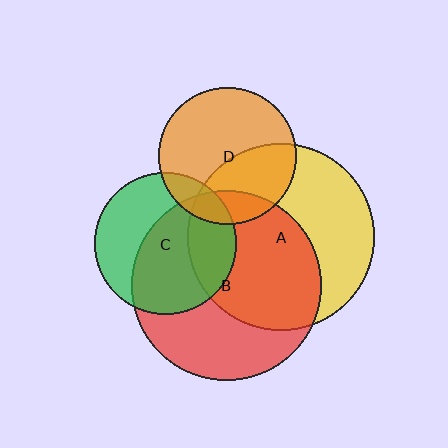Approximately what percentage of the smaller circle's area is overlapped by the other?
Approximately 15%.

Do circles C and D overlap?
Yes.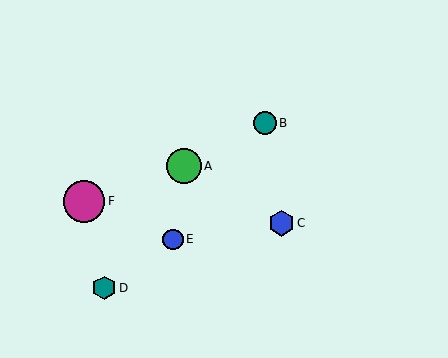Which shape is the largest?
The magenta circle (labeled F) is the largest.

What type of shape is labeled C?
Shape C is a blue hexagon.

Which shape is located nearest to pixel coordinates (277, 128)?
The teal circle (labeled B) at (265, 123) is nearest to that location.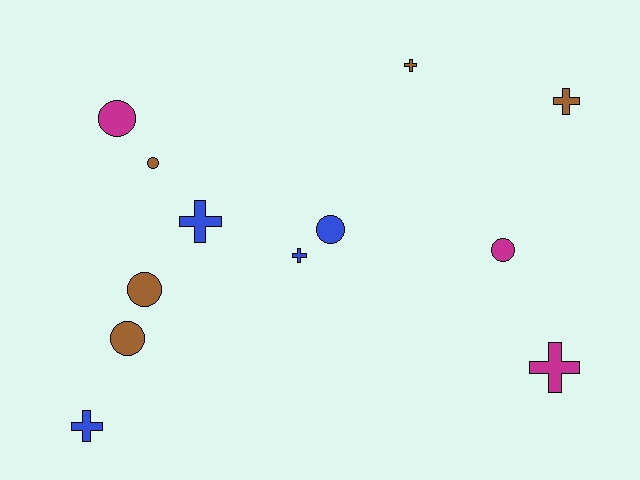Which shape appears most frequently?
Circle, with 6 objects.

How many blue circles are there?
There is 1 blue circle.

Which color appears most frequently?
Brown, with 5 objects.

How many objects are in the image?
There are 12 objects.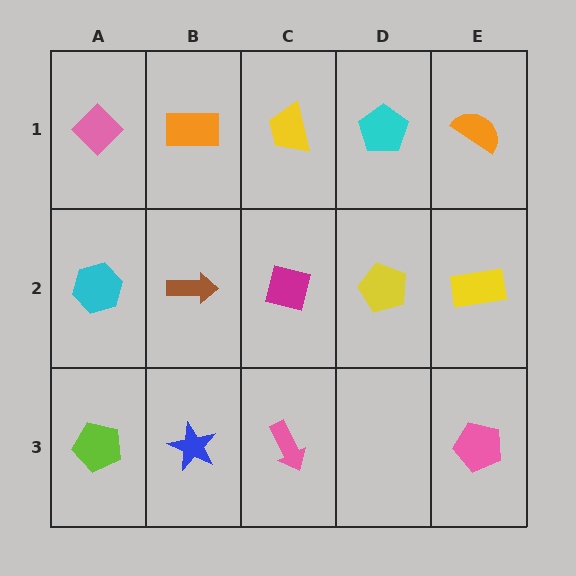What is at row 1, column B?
An orange rectangle.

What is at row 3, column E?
A pink pentagon.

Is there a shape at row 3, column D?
No, that cell is empty.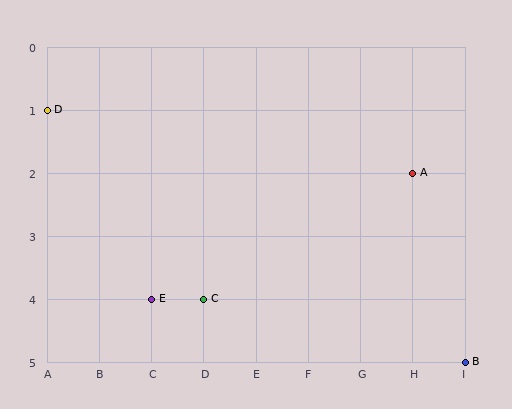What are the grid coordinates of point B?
Point B is at grid coordinates (I, 5).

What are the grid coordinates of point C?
Point C is at grid coordinates (D, 4).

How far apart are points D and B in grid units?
Points D and B are 8 columns and 4 rows apart (about 8.9 grid units diagonally).